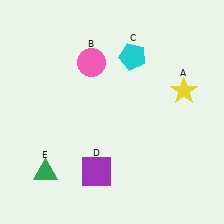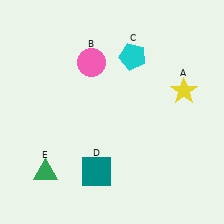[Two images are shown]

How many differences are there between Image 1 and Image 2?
There is 1 difference between the two images.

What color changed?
The square (D) changed from purple in Image 1 to teal in Image 2.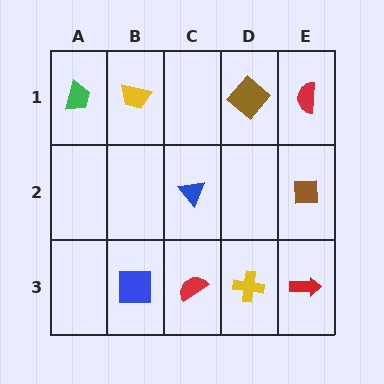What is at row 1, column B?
A yellow trapezoid.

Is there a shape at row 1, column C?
No, that cell is empty.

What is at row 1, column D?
A brown diamond.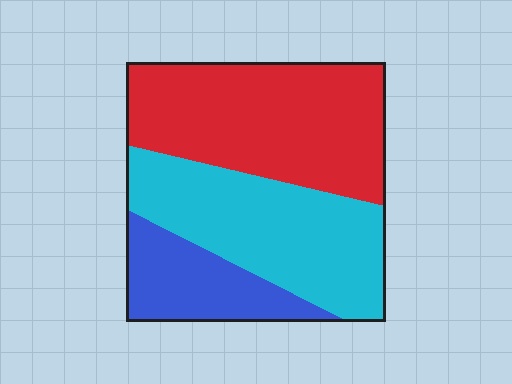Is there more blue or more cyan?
Cyan.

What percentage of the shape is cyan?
Cyan takes up about three eighths (3/8) of the shape.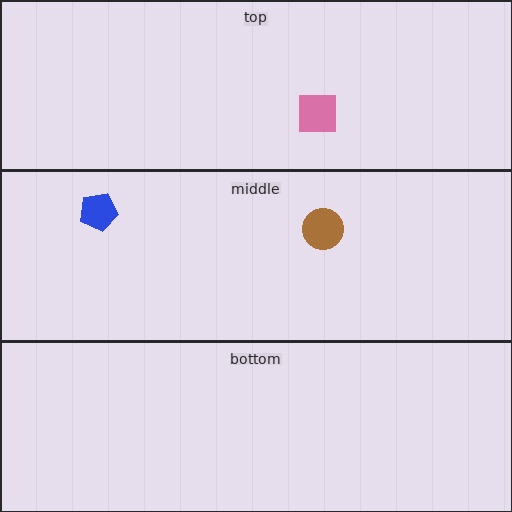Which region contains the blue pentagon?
The middle region.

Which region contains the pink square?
The top region.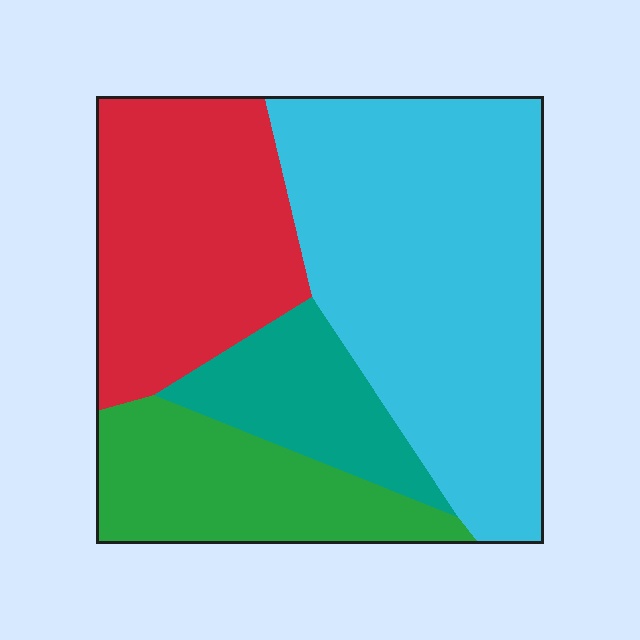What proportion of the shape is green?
Green covers about 20% of the shape.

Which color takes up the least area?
Teal, at roughly 10%.